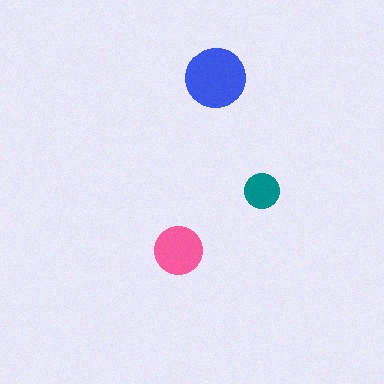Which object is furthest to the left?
The pink circle is leftmost.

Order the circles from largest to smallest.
the blue one, the pink one, the teal one.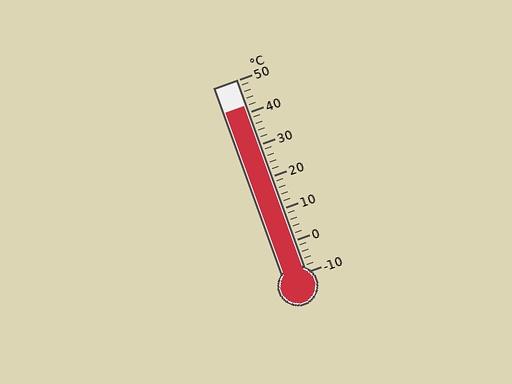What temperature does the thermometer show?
The thermometer shows approximately 42°C.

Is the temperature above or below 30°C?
The temperature is above 30°C.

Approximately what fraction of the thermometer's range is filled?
The thermometer is filled to approximately 85% of its range.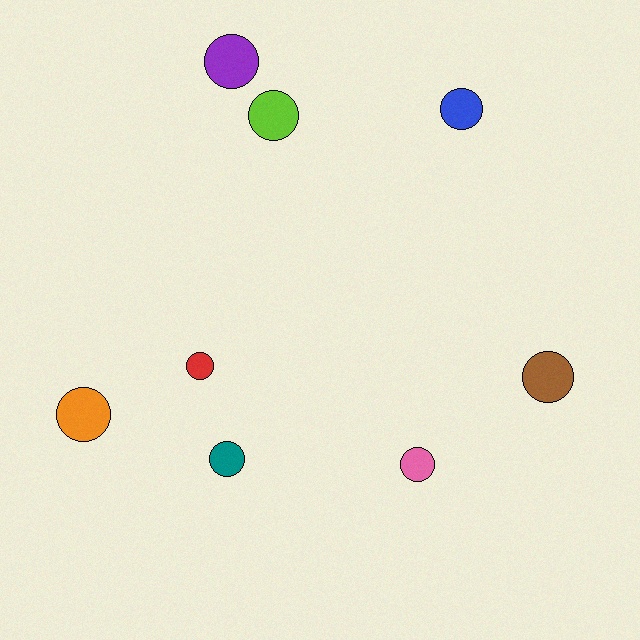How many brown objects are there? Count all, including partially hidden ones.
There is 1 brown object.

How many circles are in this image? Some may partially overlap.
There are 8 circles.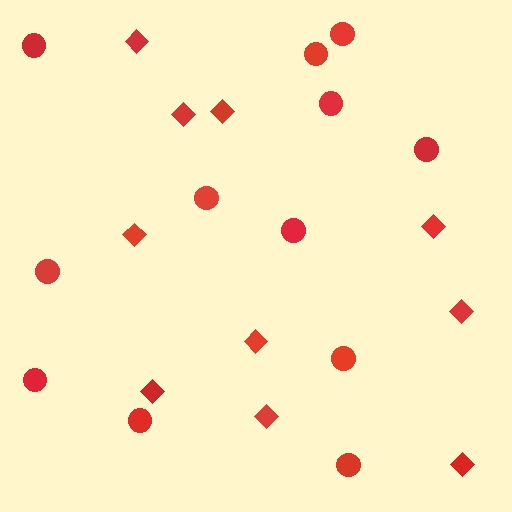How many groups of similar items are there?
There are 2 groups: one group of circles (12) and one group of diamonds (10).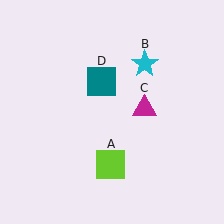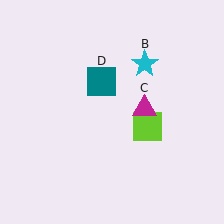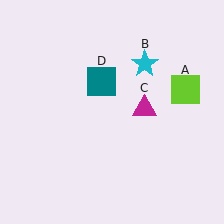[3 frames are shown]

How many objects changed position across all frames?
1 object changed position: lime square (object A).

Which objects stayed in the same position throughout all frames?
Cyan star (object B) and magenta triangle (object C) and teal square (object D) remained stationary.